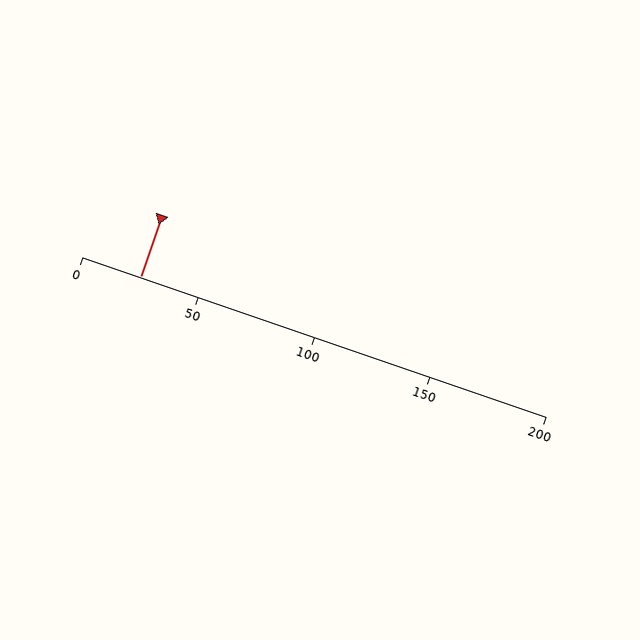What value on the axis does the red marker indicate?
The marker indicates approximately 25.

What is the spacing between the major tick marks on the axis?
The major ticks are spaced 50 apart.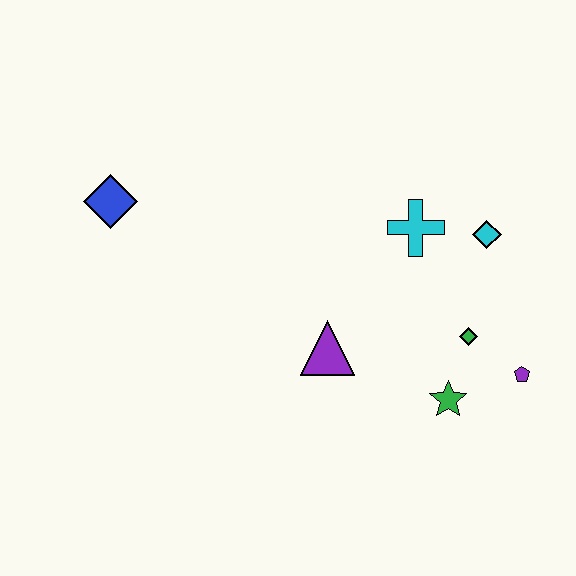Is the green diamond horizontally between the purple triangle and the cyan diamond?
Yes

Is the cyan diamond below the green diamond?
No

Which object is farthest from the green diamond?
The blue diamond is farthest from the green diamond.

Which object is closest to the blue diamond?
The purple triangle is closest to the blue diamond.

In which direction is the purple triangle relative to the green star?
The purple triangle is to the left of the green star.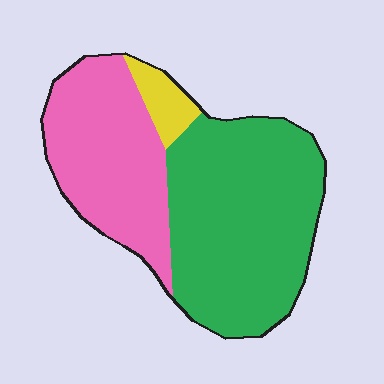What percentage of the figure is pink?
Pink covers about 35% of the figure.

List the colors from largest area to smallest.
From largest to smallest: green, pink, yellow.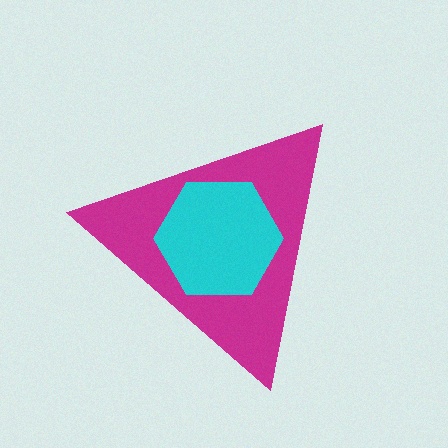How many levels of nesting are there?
2.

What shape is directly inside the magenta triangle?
The cyan hexagon.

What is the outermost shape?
The magenta triangle.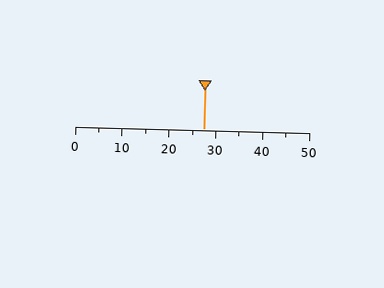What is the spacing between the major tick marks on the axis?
The major ticks are spaced 10 apart.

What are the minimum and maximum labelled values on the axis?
The axis runs from 0 to 50.